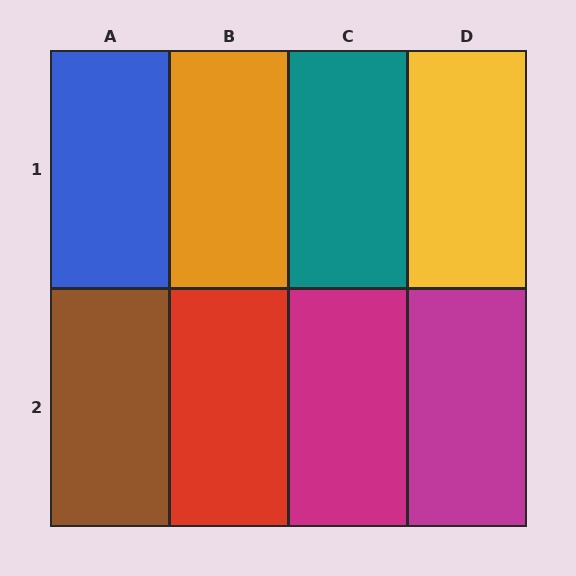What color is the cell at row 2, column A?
Brown.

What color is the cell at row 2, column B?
Red.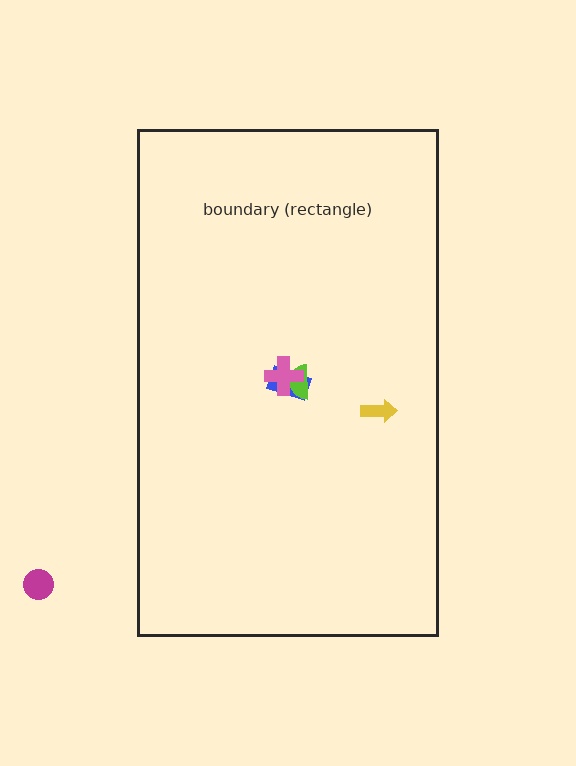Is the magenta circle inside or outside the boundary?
Outside.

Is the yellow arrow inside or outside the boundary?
Inside.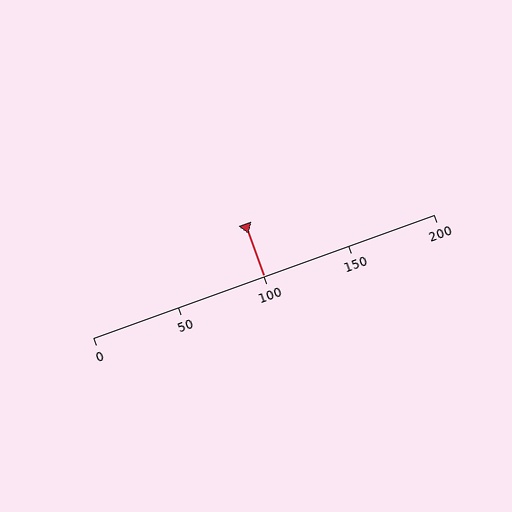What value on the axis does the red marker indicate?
The marker indicates approximately 100.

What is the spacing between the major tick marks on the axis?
The major ticks are spaced 50 apart.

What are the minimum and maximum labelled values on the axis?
The axis runs from 0 to 200.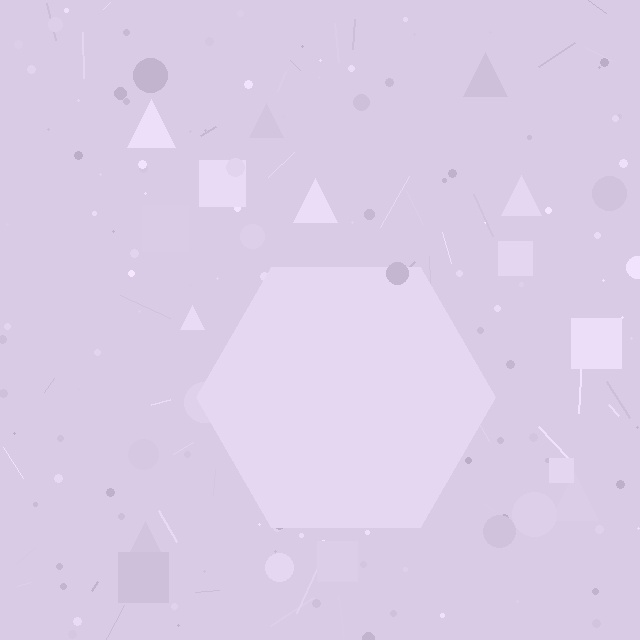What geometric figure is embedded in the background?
A hexagon is embedded in the background.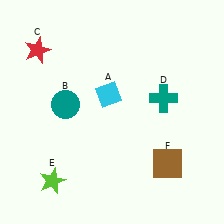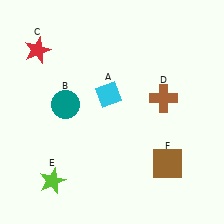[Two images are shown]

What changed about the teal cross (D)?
In Image 1, D is teal. In Image 2, it changed to brown.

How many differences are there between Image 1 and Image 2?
There is 1 difference between the two images.